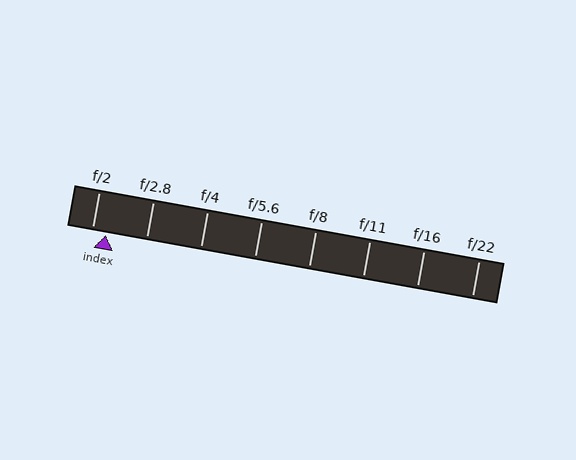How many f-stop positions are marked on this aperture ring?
There are 8 f-stop positions marked.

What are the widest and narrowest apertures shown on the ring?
The widest aperture shown is f/2 and the narrowest is f/22.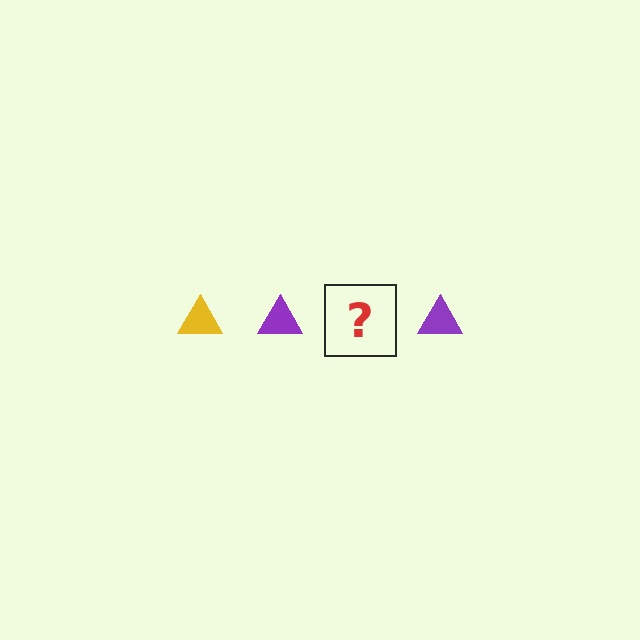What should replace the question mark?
The question mark should be replaced with a yellow triangle.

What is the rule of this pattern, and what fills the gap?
The rule is that the pattern cycles through yellow, purple triangles. The gap should be filled with a yellow triangle.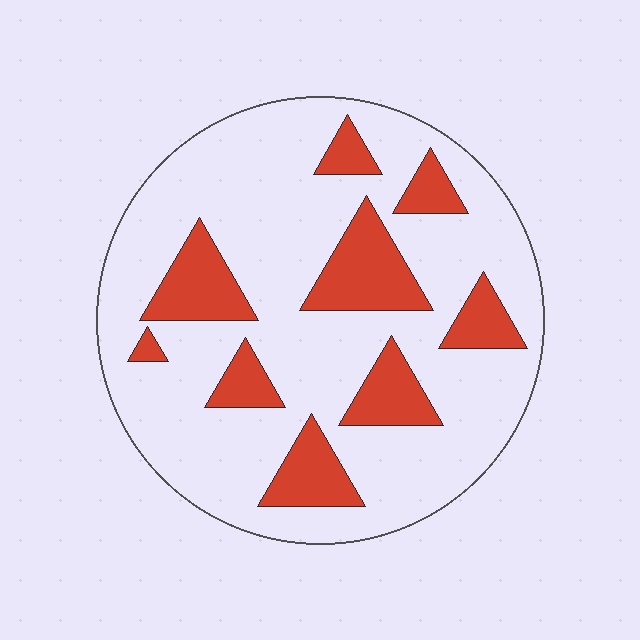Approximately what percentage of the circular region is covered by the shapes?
Approximately 25%.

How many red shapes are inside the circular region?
9.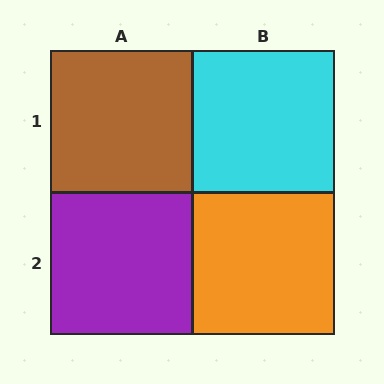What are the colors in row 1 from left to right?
Brown, cyan.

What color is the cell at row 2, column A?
Purple.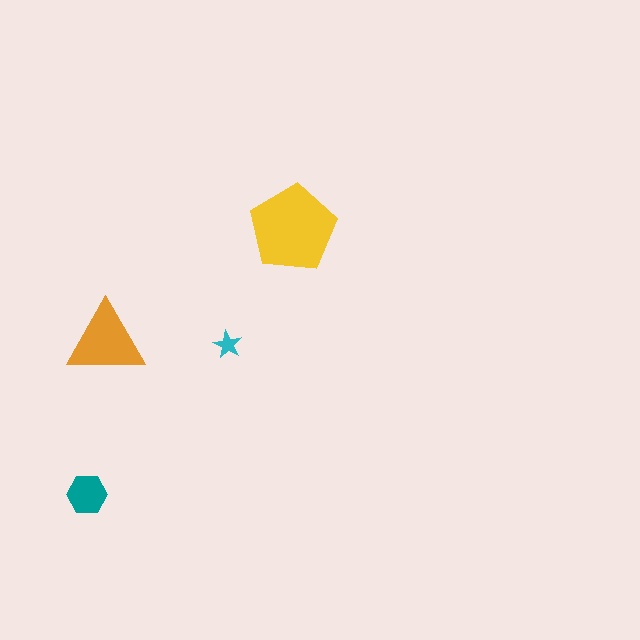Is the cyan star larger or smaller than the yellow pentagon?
Smaller.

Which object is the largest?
The yellow pentagon.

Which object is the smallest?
The cyan star.